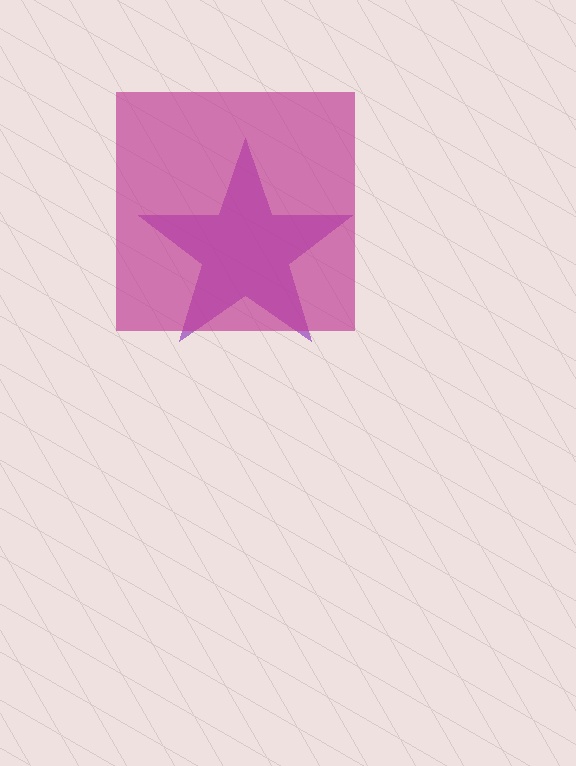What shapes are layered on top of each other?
The layered shapes are: a purple star, a magenta square.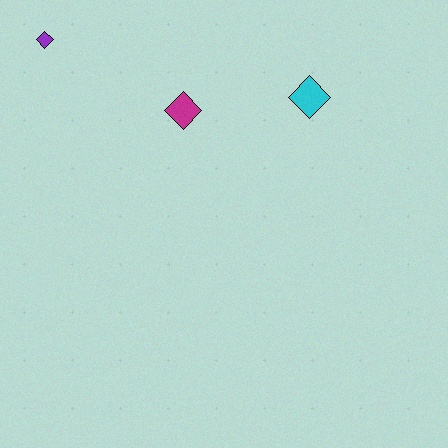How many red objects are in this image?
There are no red objects.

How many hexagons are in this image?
There are no hexagons.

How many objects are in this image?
There are 3 objects.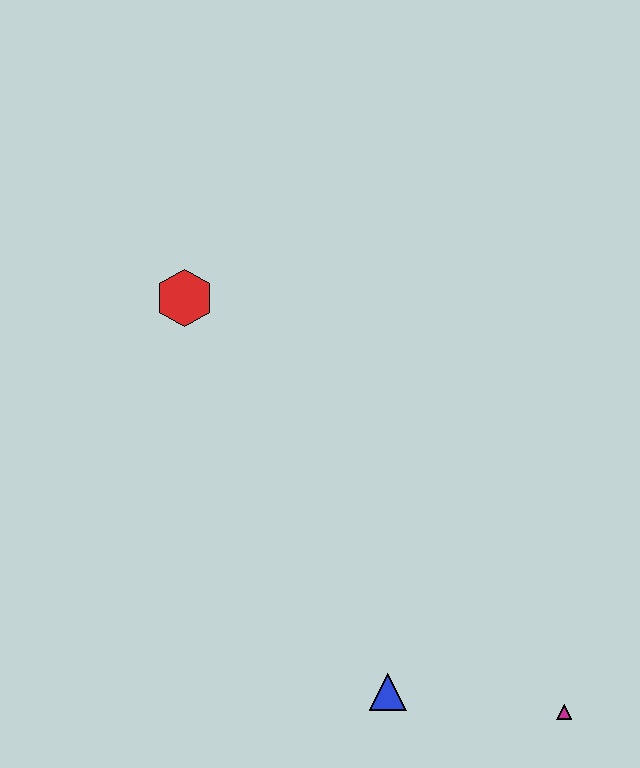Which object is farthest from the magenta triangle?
The red hexagon is farthest from the magenta triangle.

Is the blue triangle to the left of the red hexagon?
No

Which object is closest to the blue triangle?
The magenta triangle is closest to the blue triangle.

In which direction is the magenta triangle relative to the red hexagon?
The magenta triangle is below the red hexagon.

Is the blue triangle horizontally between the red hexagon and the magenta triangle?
Yes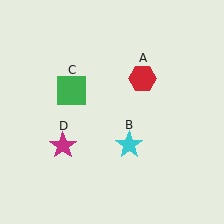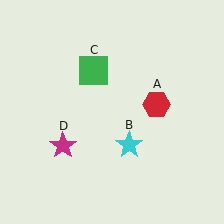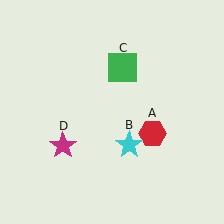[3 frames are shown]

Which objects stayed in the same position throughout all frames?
Cyan star (object B) and magenta star (object D) remained stationary.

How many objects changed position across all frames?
2 objects changed position: red hexagon (object A), green square (object C).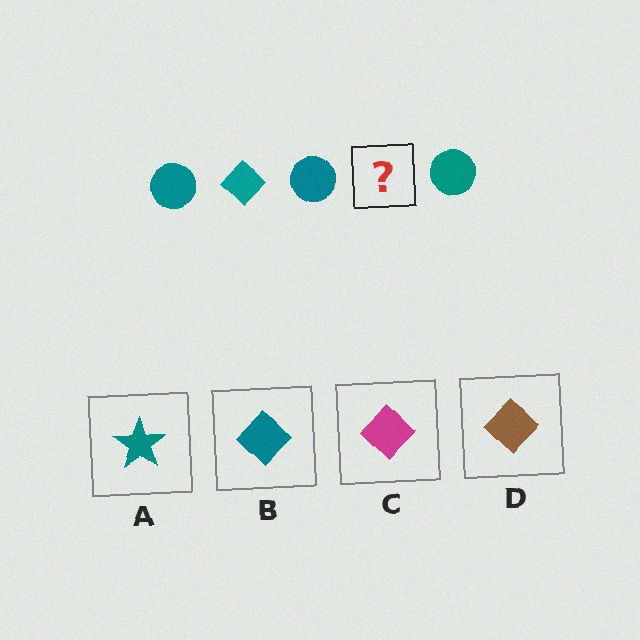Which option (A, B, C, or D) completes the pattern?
B.